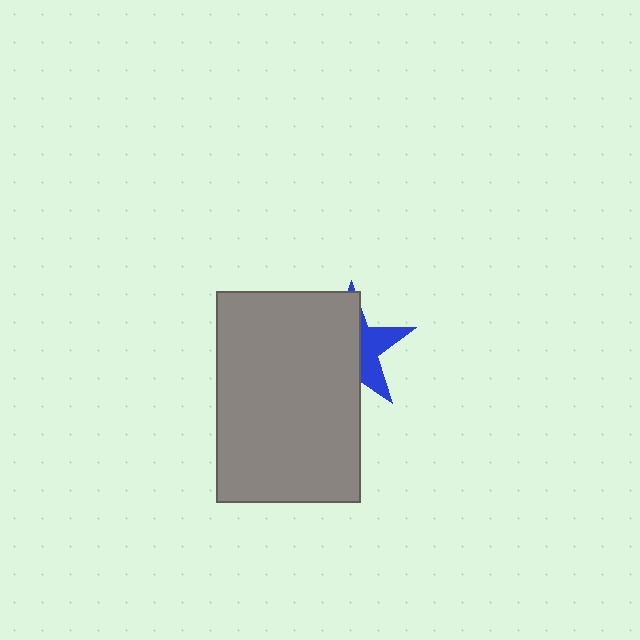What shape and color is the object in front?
The object in front is a gray rectangle.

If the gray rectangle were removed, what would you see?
You would see the complete blue star.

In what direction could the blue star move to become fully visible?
The blue star could move right. That would shift it out from behind the gray rectangle entirely.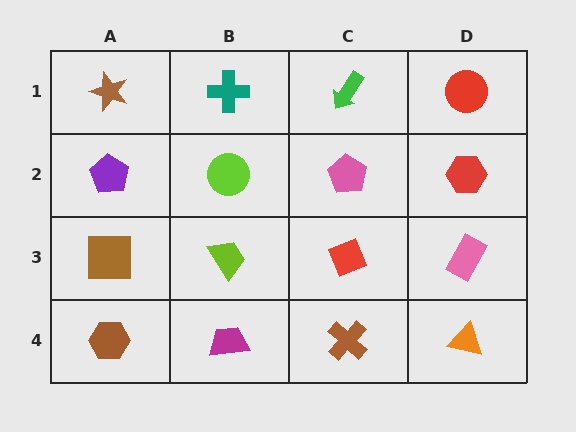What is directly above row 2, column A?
A brown star.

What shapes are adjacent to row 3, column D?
A red hexagon (row 2, column D), an orange triangle (row 4, column D), a red diamond (row 3, column C).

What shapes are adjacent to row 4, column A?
A brown square (row 3, column A), a magenta trapezoid (row 4, column B).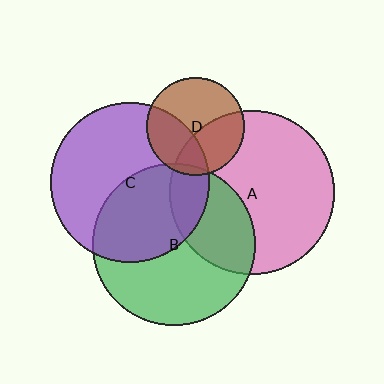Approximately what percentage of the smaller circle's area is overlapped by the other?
Approximately 45%.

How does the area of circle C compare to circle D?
Approximately 2.7 times.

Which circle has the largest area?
Circle A (pink).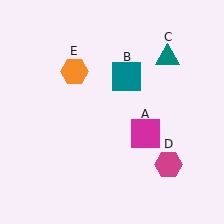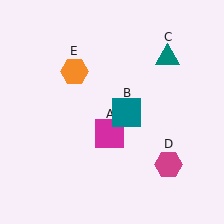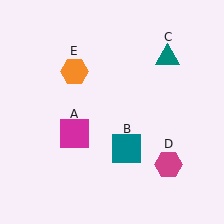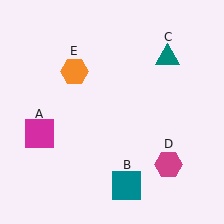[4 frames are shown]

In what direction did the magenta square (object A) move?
The magenta square (object A) moved left.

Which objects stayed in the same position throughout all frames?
Teal triangle (object C) and magenta hexagon (object D) and orange hexagon (object E) remained stationary.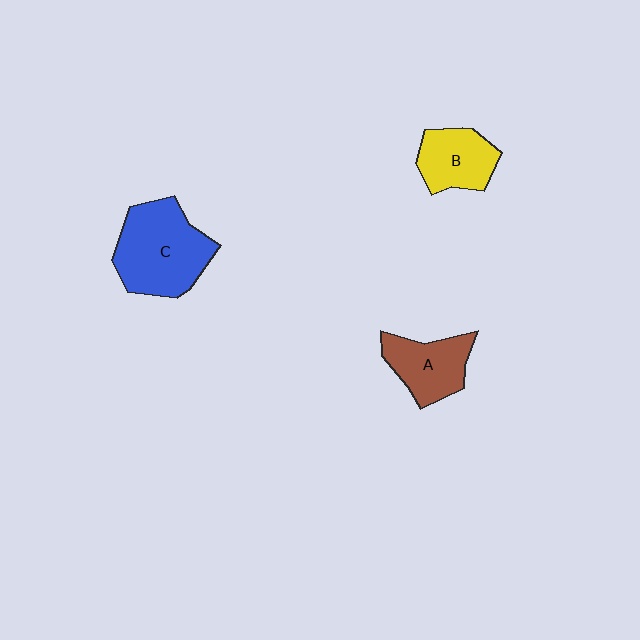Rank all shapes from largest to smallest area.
From largest to smallest: C (blue), A (brown), B (yellow).